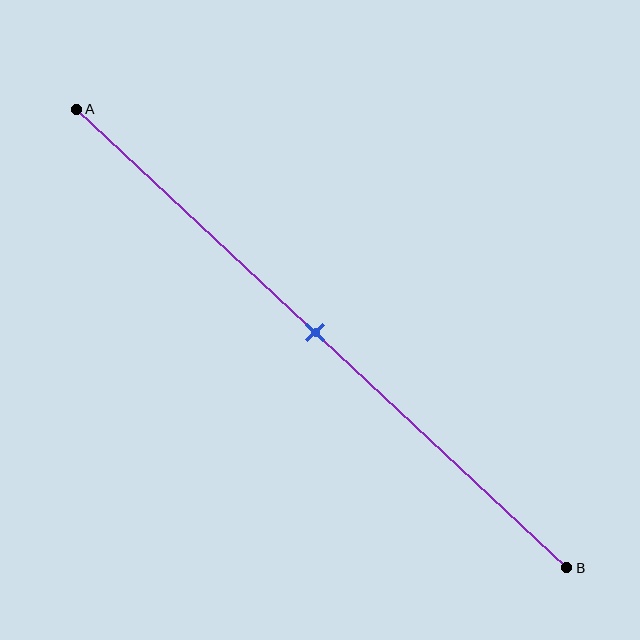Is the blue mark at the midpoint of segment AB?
Yes, the mark is approximately at the midpoint.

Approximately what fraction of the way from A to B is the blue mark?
The blue mark is approximately 50% of the way from A to B.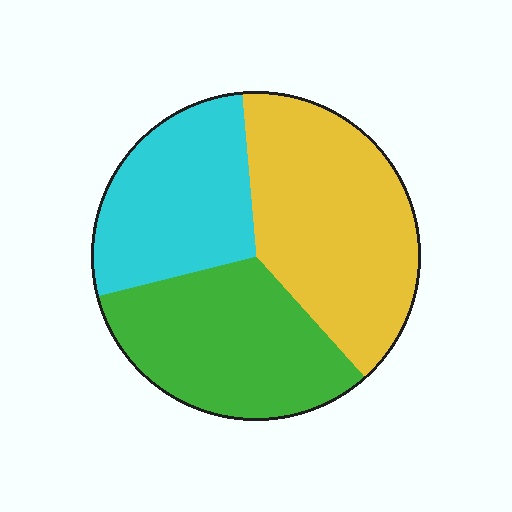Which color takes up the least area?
Cyan, at roughly 30%.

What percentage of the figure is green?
Green covers roughly 35% of the figure.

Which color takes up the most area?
Yellow, at roughly 40%.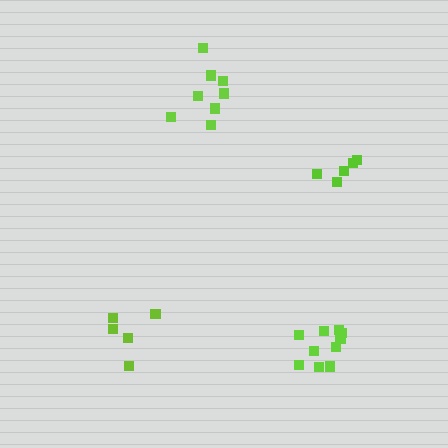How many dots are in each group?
Group 1: 10 dots, Group 2: 5 dots, Group 3: 5 dots, Group 4: 8 dots (28 total).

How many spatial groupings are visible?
There are 4 spatial groupings.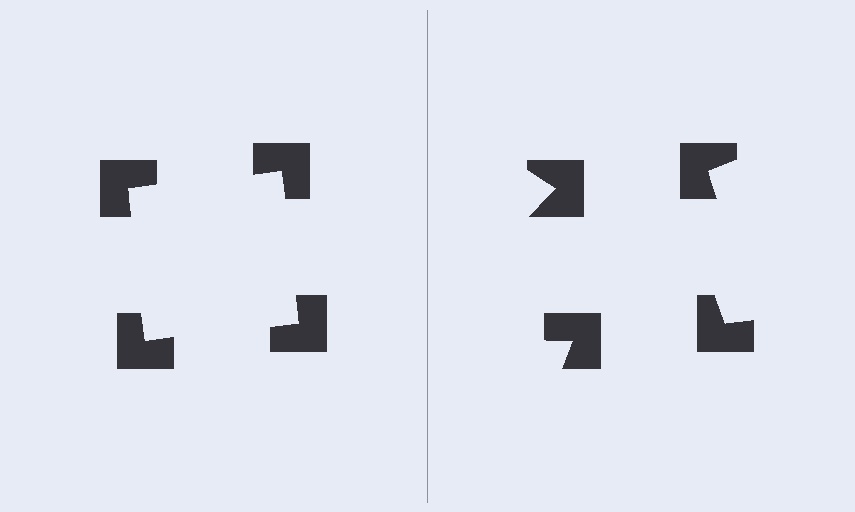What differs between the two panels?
The notched squares are positioned identically on both sides; only the wedge orientations differ. On the left they align to a square; on the right they are misaligned.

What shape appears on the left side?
An illusory square.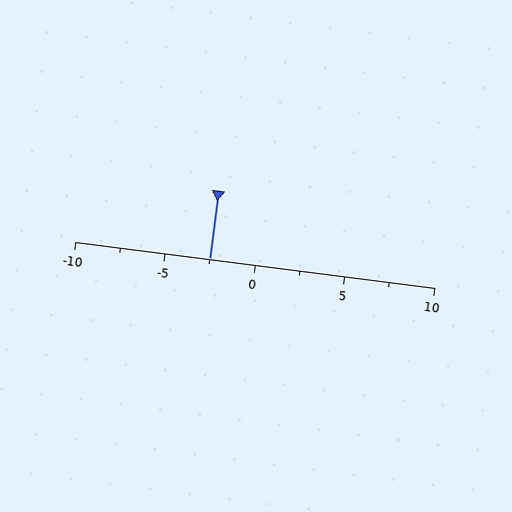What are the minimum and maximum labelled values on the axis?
The axis runs from -10 to 10.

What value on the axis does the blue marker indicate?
The marker indicates approximately -2.5.